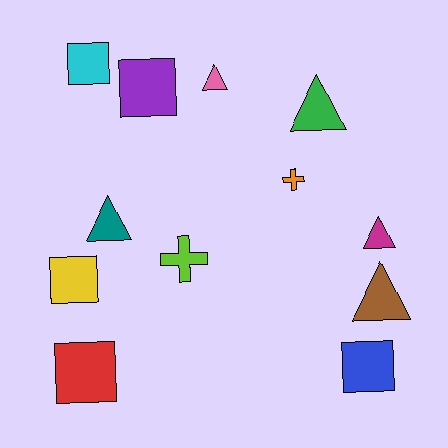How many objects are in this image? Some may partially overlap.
There are 12 objects.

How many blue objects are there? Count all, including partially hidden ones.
There is 1 blue object.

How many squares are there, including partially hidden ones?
There are 5 squares.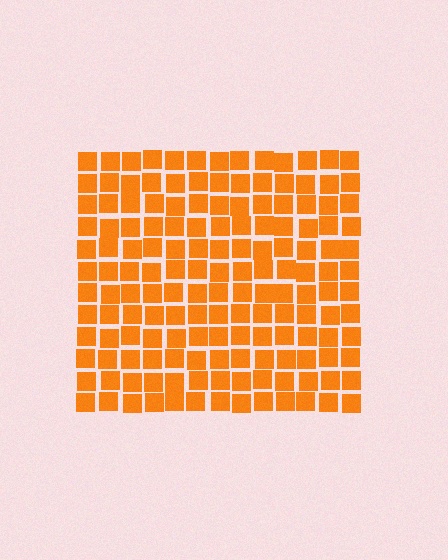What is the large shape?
The large shape is a square.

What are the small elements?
The small elements are squares.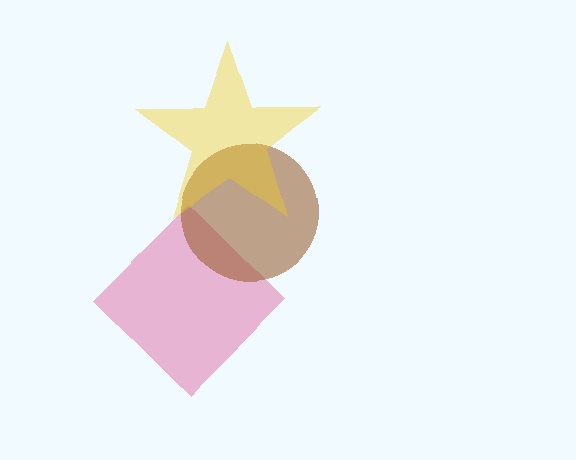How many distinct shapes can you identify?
There are 3 distinct shapes: a pink diamond, a brown circle, a yellow star.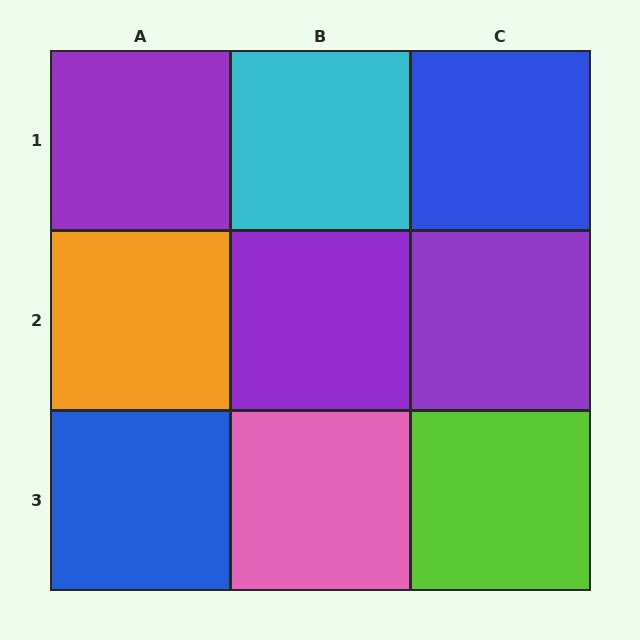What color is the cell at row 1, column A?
Purple.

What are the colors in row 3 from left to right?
Blue, pink, lime.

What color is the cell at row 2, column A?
Orange.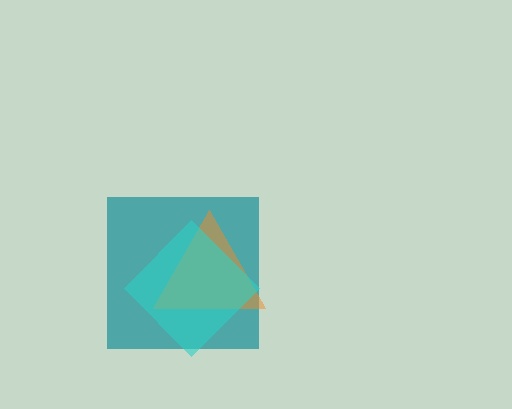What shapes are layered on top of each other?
The layered shapes are: a teal square, an orange triangle, a cyan diamond.